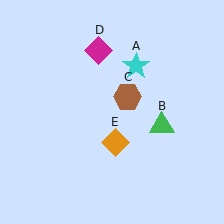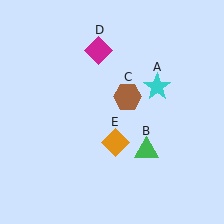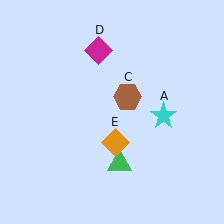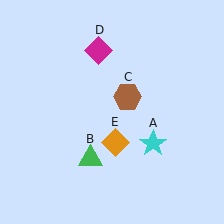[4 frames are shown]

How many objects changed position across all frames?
2 objects changed position: cyan star (object A), green triangle (object B).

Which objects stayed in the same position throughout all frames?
Brown hexagon (object C) and magenta diamond (object D) and orange diamond (object E) remained stationary.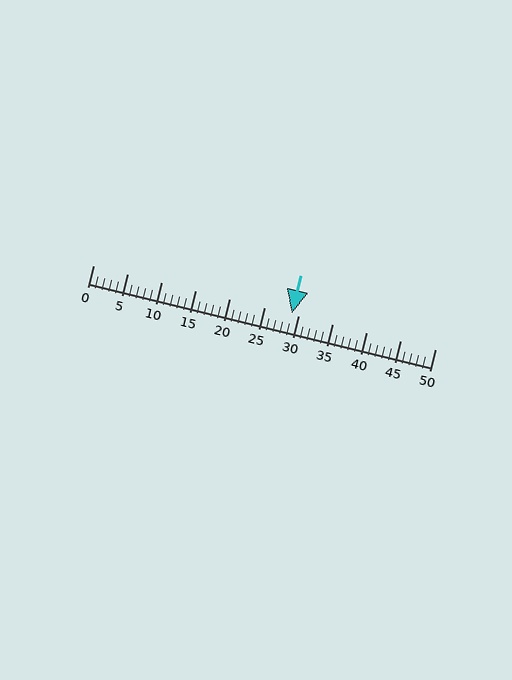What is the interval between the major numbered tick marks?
The major tick marks are spaced 5 units apart.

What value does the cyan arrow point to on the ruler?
The cyan arrow points to approximately 29.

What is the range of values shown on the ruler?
The ruler shows values from 0 to 50.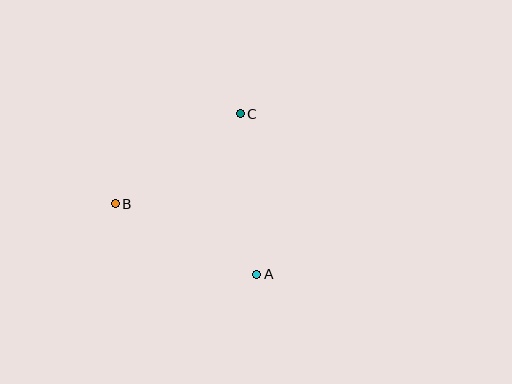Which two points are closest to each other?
Points B and C are closest to each other.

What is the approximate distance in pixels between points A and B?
The distance between A and B is approximately 158 pixels.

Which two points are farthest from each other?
Points A and C are farthest from each other.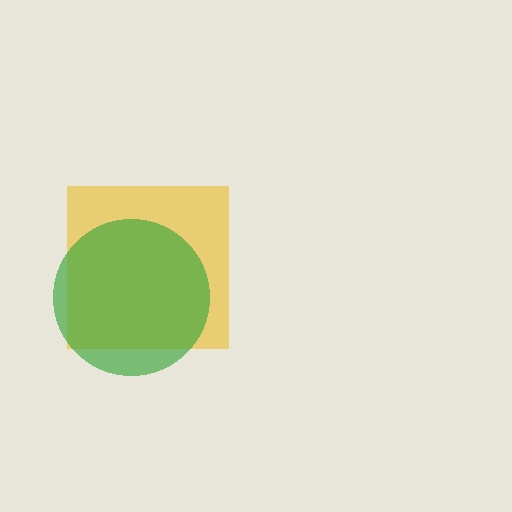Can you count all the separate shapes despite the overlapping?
Yes, there are 2 separate shapes.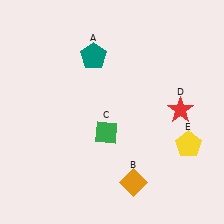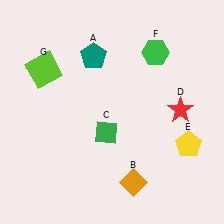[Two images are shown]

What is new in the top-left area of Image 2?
A lime square (G) was added in the top-left area of Image 2.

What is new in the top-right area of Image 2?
A green hexagon (F) was added in the top-right area of Image 2.